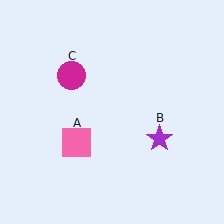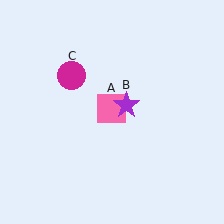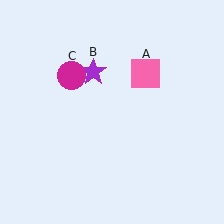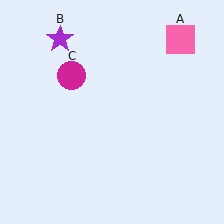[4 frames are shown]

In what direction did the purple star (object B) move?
The purple star (object B) moved up and to the left.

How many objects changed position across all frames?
2 objects changed position: pink square (object A), purple star (object B).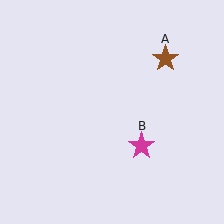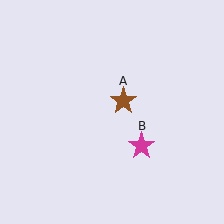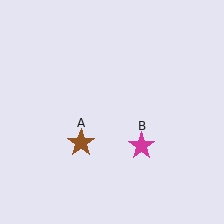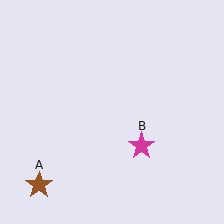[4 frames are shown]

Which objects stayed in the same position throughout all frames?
Magenta star (object B) remained stationary.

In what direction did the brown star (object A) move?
The brown star (object A) moved down and to the left.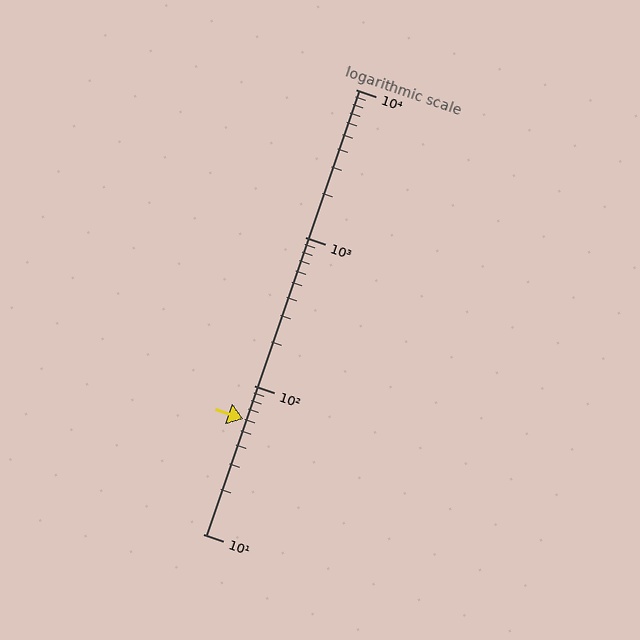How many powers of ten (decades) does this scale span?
The scale spans 3 decades, from 10 to 10000.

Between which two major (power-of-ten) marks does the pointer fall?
The pointer is between 10 and 100.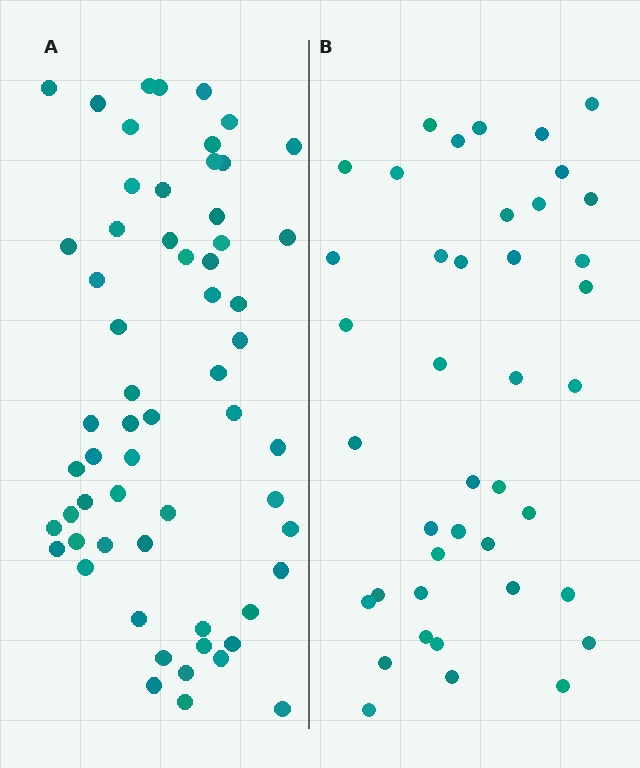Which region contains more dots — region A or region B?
Region A (the left region) has more dots.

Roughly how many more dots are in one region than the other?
Region A has approximately 20 more dots than region B.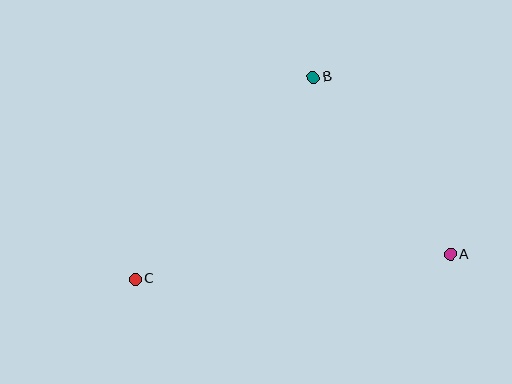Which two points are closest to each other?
Points A and B are closest to each other.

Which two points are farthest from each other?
Points A and C are farthest from each other.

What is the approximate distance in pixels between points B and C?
The distance between B and C is approximately 269 pixels.